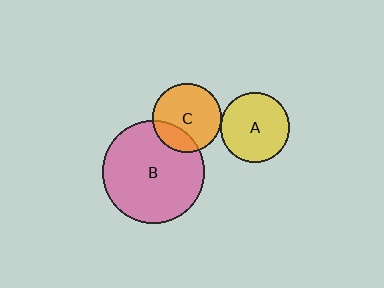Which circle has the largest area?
Circle B (pink).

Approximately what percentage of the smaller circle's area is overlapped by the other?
Approximately 5%.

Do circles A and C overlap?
Yes.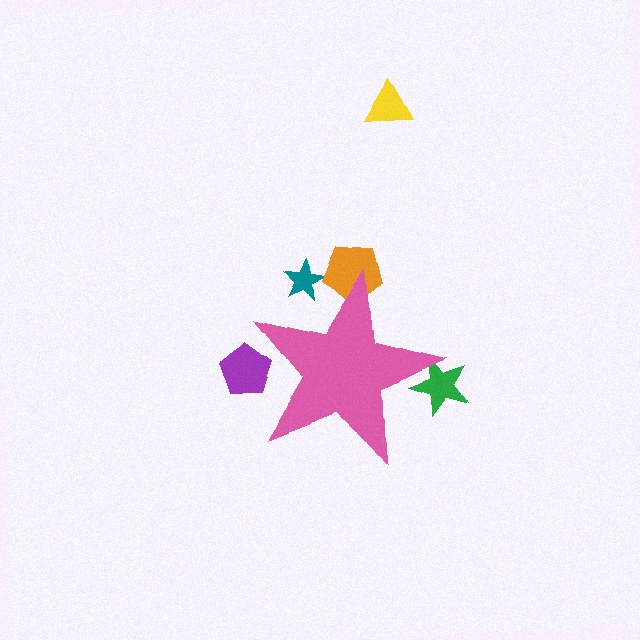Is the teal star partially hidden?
Yes, the teal star is partially hidden behind the pink star.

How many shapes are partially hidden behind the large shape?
4 shapes are partially hidden.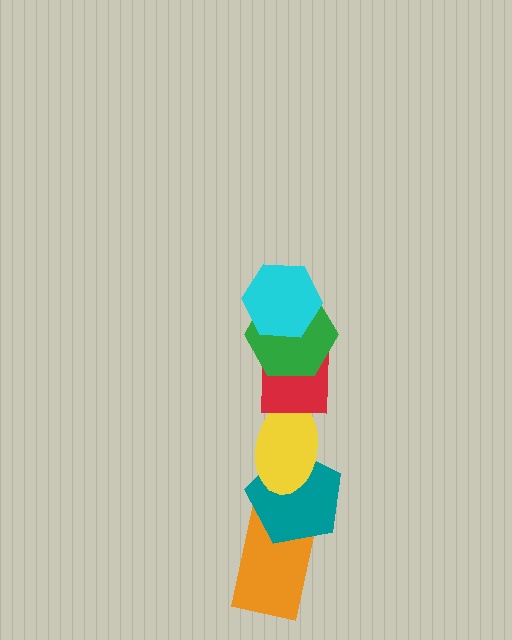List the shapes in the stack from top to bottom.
From top to bottom: the cyan hexagon, the green hexagon, the red square, the yellow ellipse, the teal pentagon, the orange rectangle.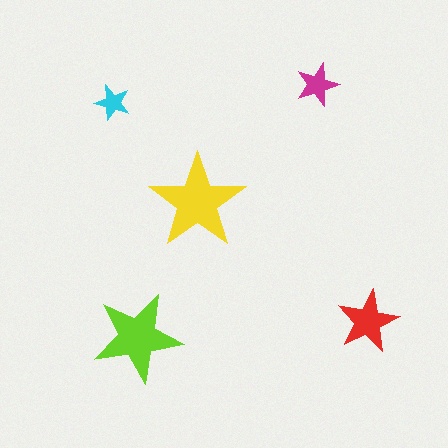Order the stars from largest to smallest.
the yellow one, the lime one, the red one, the magenta one, the cyan one.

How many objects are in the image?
There are 5 objects in the image.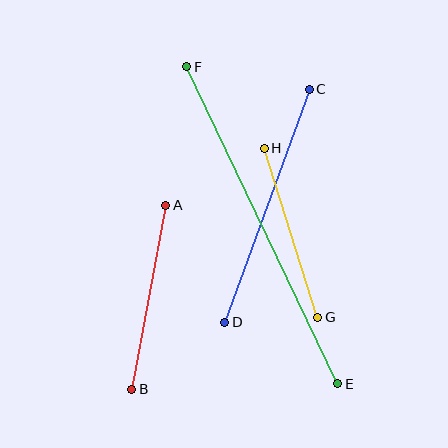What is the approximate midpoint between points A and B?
The midpoint is at approximately (149, 297) pixels.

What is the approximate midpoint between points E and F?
The midpoint is at approximately (262, 225) pixels.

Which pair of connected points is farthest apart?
Points E and F are farthest apart.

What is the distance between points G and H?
The distance is approximately 177 pixels.